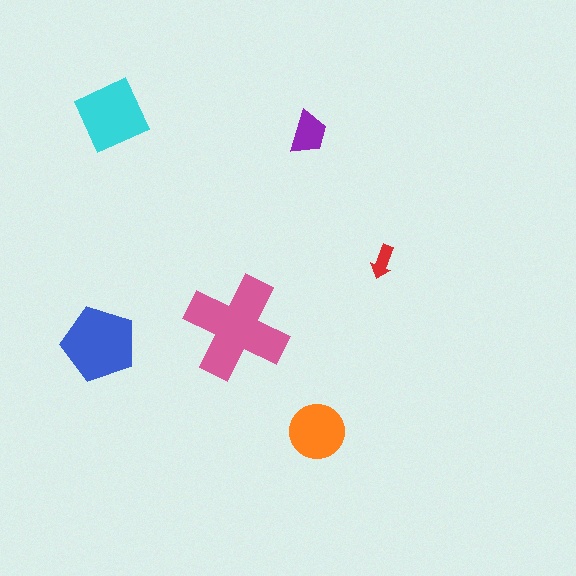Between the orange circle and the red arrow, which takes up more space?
The orange circle.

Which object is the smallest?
The red arrow.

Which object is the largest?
The pink cross.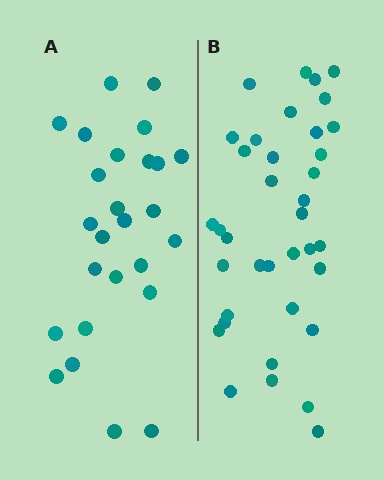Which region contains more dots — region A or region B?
Region B (the right region) has more dots.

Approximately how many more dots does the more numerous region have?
Region B has roughly 12 or so more dots than region A.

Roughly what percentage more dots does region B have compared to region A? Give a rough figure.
About 40% more.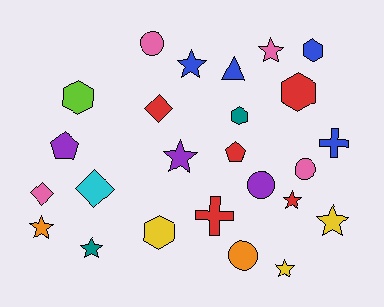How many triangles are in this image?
There is 1 triangle.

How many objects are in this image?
There are 25 objects.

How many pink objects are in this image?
There are 4 pink objects.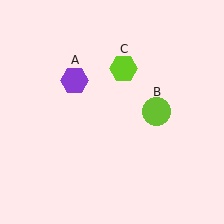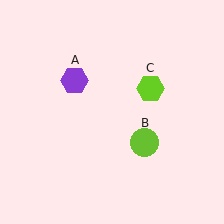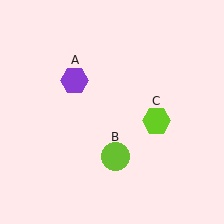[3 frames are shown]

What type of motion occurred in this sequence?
The lime circle (object B), lime hexagon (object C) rotated clockwise around the center of the scene.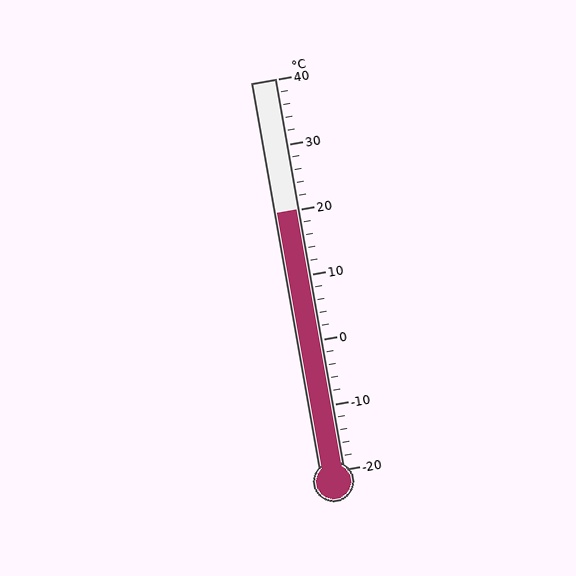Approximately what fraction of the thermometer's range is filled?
The thermometer is filled to approximately 65% of its range.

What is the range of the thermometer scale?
The thermometer scale ranges from -20°C to 40°C.